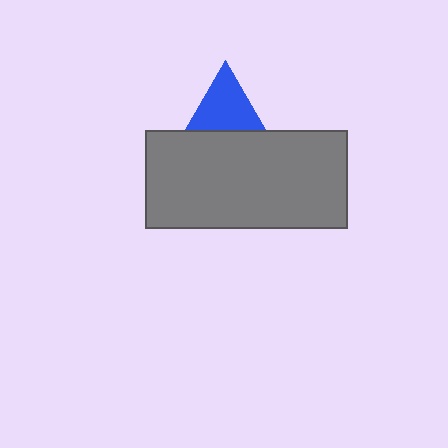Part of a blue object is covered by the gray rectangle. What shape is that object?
It is a triangle.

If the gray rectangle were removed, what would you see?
You would see the complete blue triangle.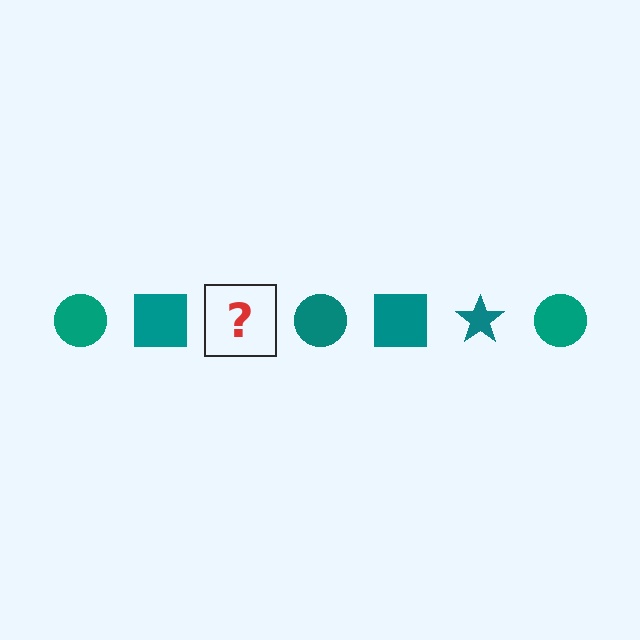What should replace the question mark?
The question mark should be replaced with a teal star.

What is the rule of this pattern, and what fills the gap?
The rule is that the pattern cycles through circle, square, star shapes in teal. The gap should be filled with a teal star.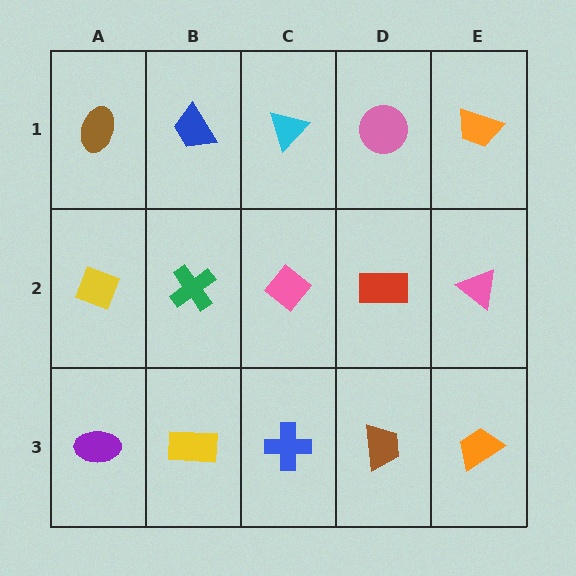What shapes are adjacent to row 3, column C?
A pink diamond (row 2, column C), a yellow rectangle (row 3, column B), a brown trapezoid (row 3, column D).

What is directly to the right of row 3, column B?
A blue cross.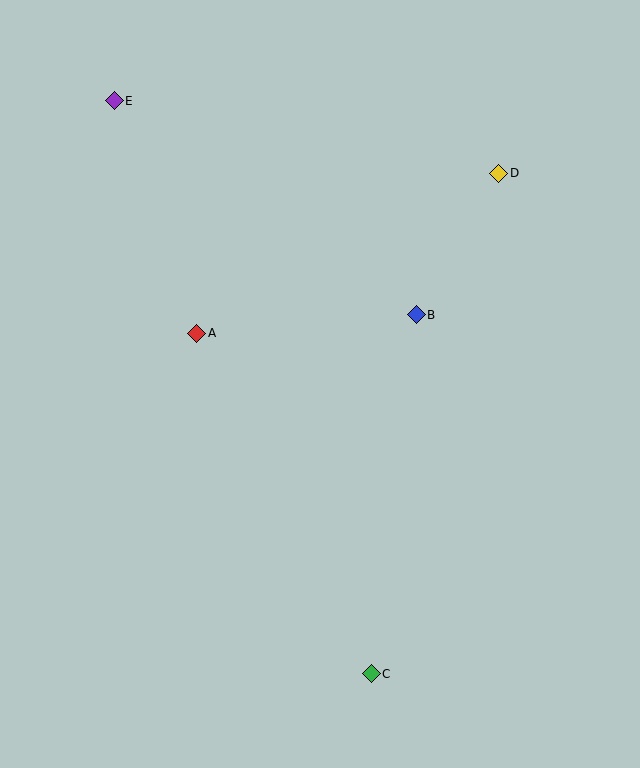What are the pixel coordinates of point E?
Point E is at (114, 101).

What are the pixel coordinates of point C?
Point C is at (371, 674).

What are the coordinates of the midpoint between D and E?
The midpoint between D and E is at (307, 137).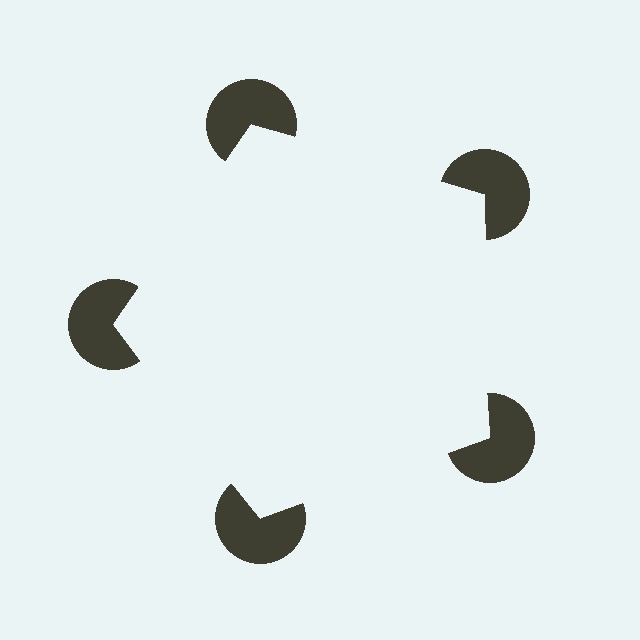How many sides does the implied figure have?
5 sides.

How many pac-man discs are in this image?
There are 5 — one at each vertex of the illusory pentagon.